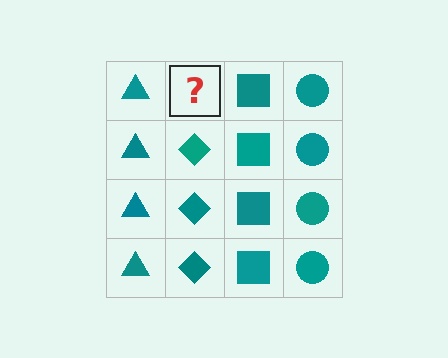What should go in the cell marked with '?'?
The missing cell should contain a teal diamond.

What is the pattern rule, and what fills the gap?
The rule is that each column has a consistent shape. The gap should be filled with a teal diamond.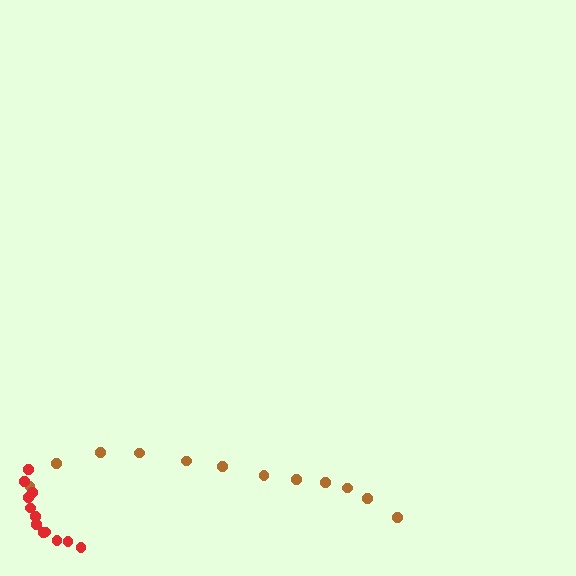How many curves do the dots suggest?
There are 2 distinct paths.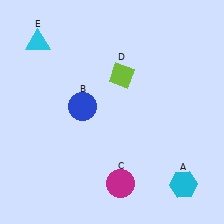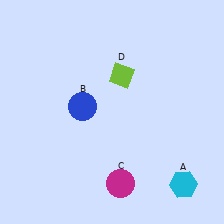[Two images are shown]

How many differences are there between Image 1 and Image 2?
There is 1 difference between the two images.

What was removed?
The cyan triangle (E) was removed in Image 2.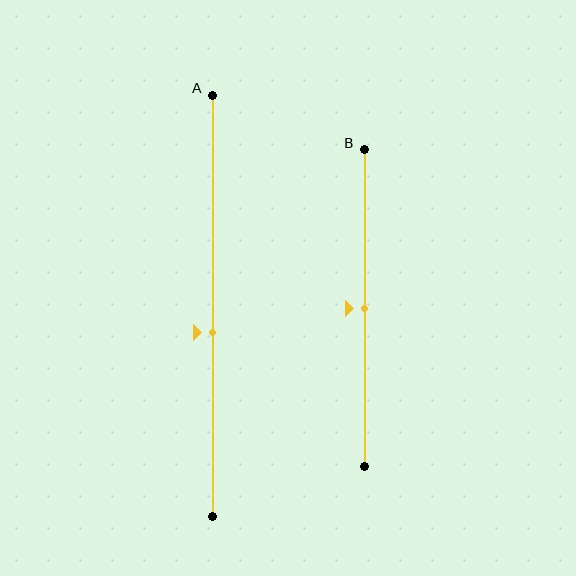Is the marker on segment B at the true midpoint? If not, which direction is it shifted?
Yes, the marker on segment B is at the true midpoint.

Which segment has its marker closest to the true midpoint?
Segment B has its marker closest to the true midpoint.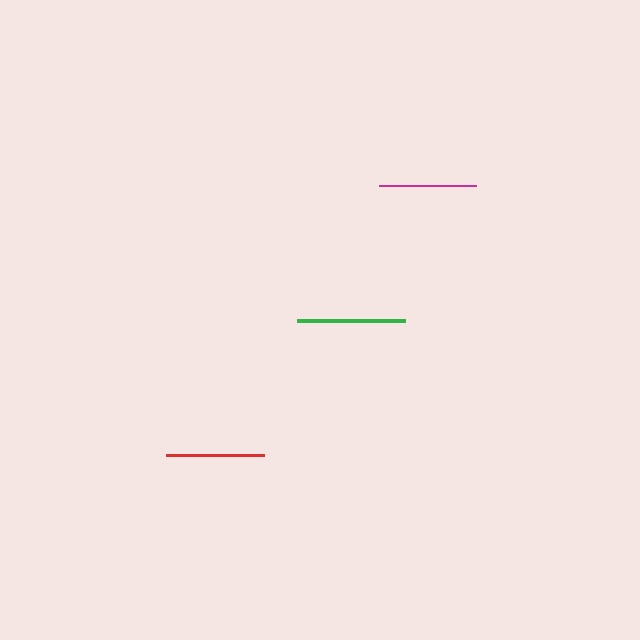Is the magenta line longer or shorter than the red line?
The red line is longer than the magenta line.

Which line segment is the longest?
The green line is the longest at approximately 108 pixels.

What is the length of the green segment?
The green segment is approximately 108 pixels long.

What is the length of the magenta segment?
The magenta segment is approximately 97 pixels long.